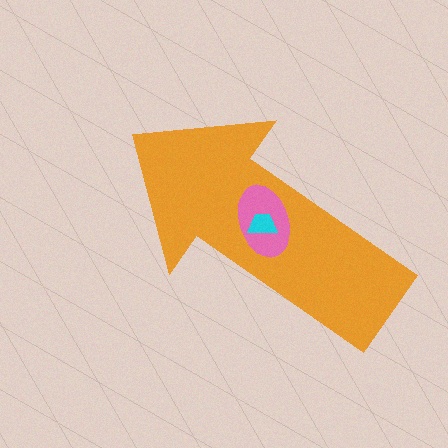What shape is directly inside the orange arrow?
The pink ellipse.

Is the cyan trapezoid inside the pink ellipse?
Yes.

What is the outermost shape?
The orange arrow.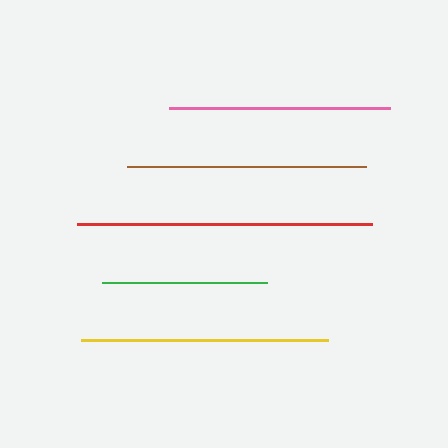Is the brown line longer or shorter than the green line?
The brown line is longer than the green line.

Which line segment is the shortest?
The green line is the shortest at approximately 164 pixels.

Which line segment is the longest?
The red line is the longest at approximately 294 pixels.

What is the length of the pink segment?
The pink segment is approximately 221 pixels long.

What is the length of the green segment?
The green segment is approximately 164 pixels long.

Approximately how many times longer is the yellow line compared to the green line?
The yellow line is approximately 1.5 times the length of the green line.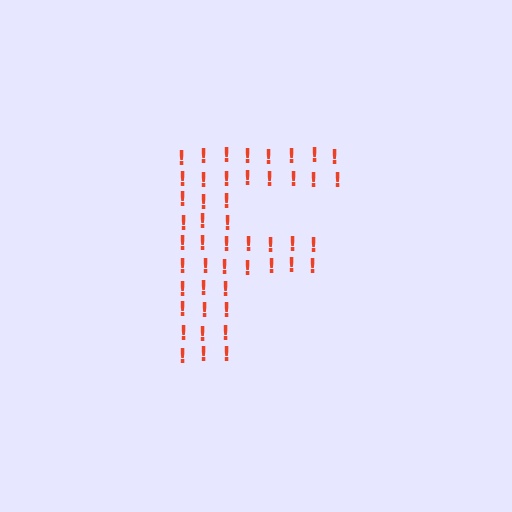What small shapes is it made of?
It is made of small exclamation marks.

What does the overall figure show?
The overall figure shows the letter F.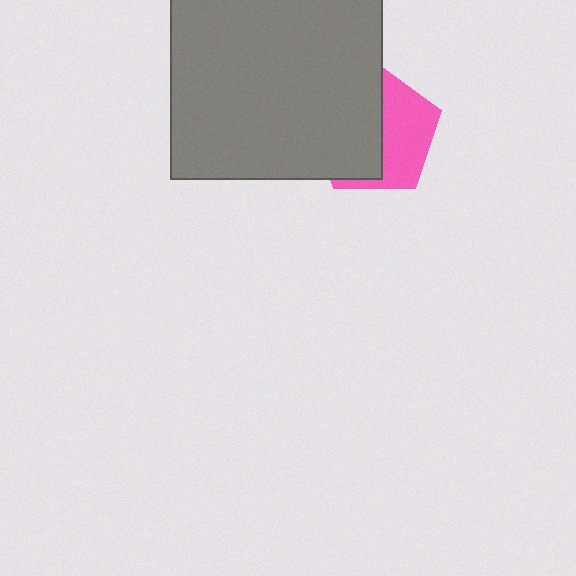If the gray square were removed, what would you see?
You would see the complete pink pentagon.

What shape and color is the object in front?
The object in front is a gray square.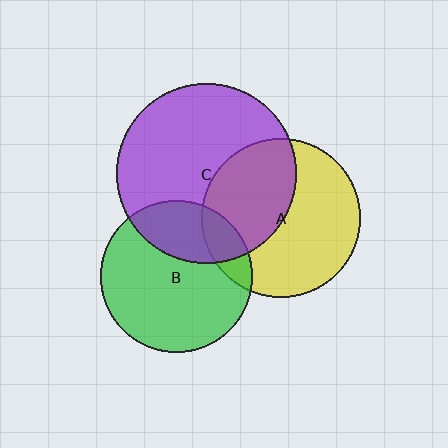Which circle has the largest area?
Circle C (purple).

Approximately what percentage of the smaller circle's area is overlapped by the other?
Approximately 30%.